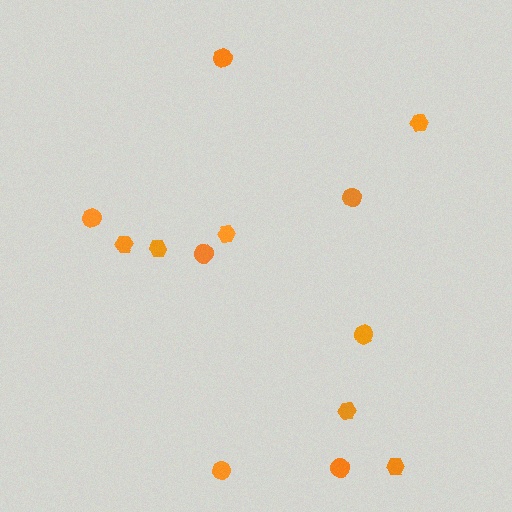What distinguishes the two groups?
There are 2 groups: one group of hexagons (6) and one group of circles (7).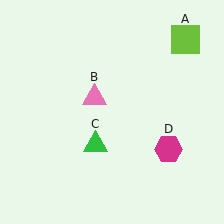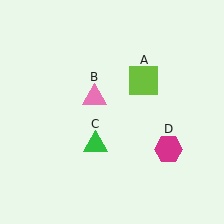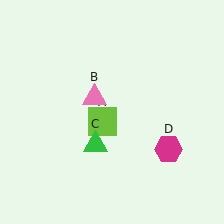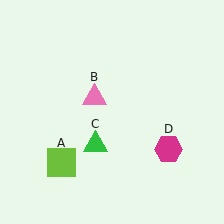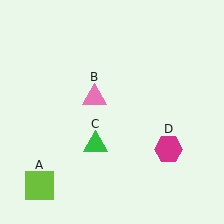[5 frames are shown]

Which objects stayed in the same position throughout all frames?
Pink triangle (object B) and green triangle (object C) and magenta hexagon (object D) remained stationary.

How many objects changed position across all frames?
1 object changed position: lime square (object A).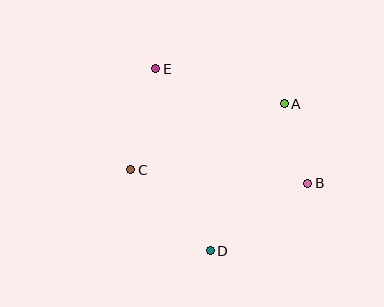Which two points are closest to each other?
Points A and B are closest to each other.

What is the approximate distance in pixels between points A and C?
The distance between A and C is approximately 167 pixels.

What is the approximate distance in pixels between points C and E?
The distance between C and E is approximately 104 pixels.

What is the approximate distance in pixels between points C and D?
The distance between C and D is approximately 114 pixels.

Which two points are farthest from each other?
Points B and E are farthest from each other.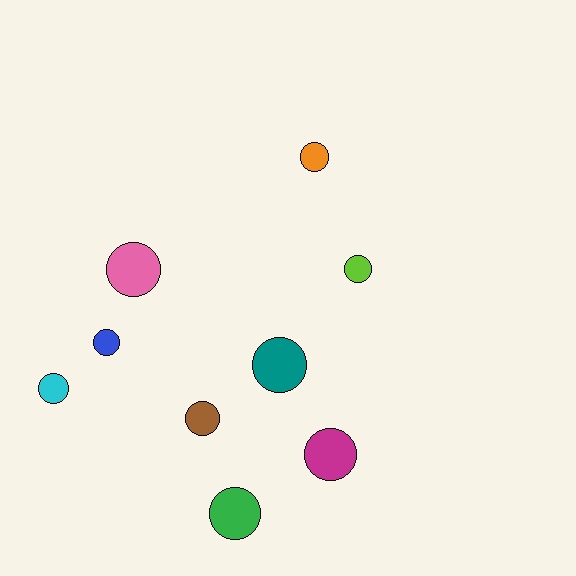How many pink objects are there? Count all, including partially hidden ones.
There is 1 pink object.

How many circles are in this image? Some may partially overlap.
There are 9 circles.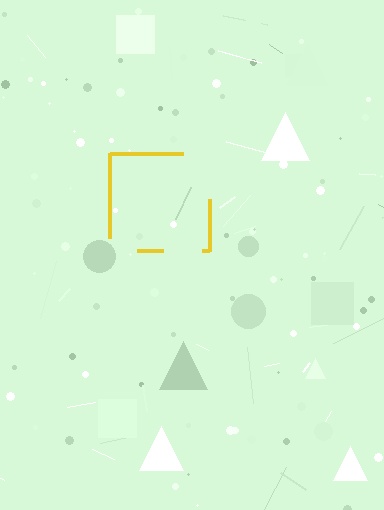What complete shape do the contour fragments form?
The contour fragments form a square.